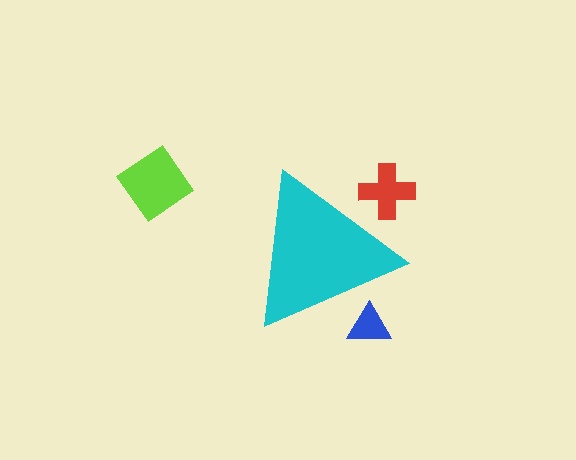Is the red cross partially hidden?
Yes, the red cross is partially hidden behind the cyan triangle.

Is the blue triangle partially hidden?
Yes, the blue triangle is partially hidden behind the cyan triangle.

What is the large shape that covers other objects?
A cyan triangle.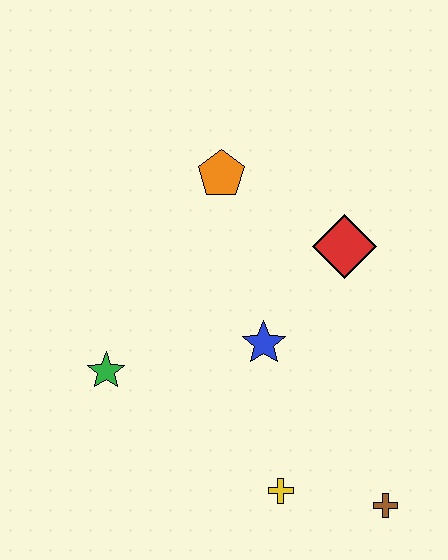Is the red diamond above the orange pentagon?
No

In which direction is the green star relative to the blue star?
The green star is to the left of the blue star.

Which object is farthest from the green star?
The brown cross is farthest from the green star.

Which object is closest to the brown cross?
The yellow cross is closest to the brown cross.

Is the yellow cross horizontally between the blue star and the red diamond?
Yes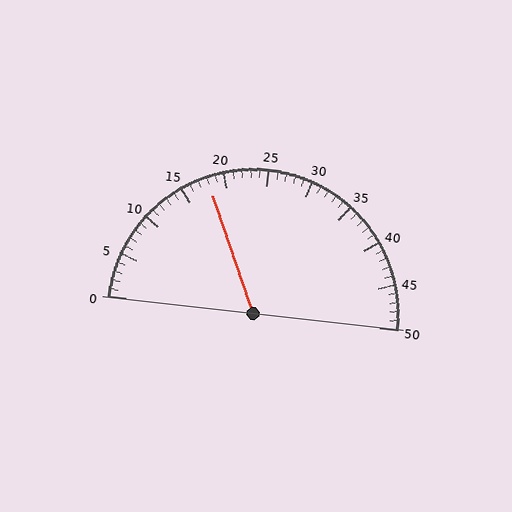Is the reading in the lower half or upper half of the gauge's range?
The reading is in the lower half of the range (0 to 50).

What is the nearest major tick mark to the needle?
The nearest major tick mark is 20.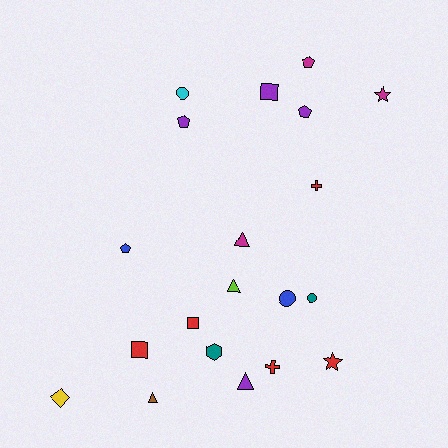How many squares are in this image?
There are 3 squares.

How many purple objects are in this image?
There are 4 purple objects.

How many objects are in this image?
There are 20 objects.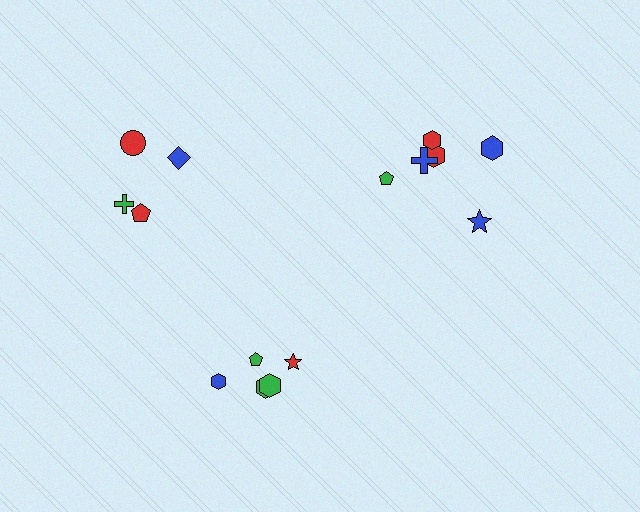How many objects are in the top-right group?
There are 6 objects.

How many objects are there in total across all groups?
There are 15 objects.